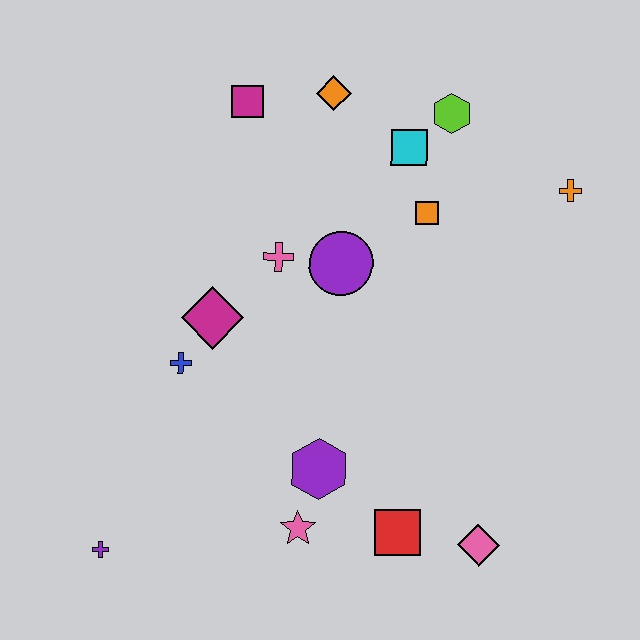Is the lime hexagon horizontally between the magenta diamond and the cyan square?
No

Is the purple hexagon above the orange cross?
No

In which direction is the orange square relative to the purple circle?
The orange square is to the right of the purple circle.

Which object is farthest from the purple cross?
The orange cross is farthest from the purple cross.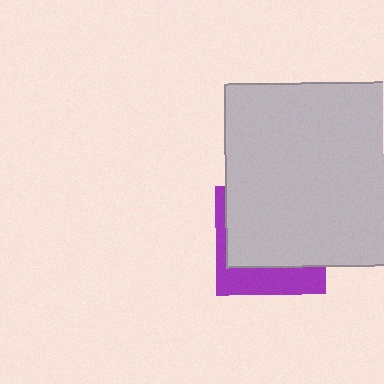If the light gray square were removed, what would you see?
You would see the complete purple square.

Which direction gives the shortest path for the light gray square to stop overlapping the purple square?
Moving up gives the shortest separation.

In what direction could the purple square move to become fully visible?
The purple square could move down. That would shift it out from behind the light gray square entirely.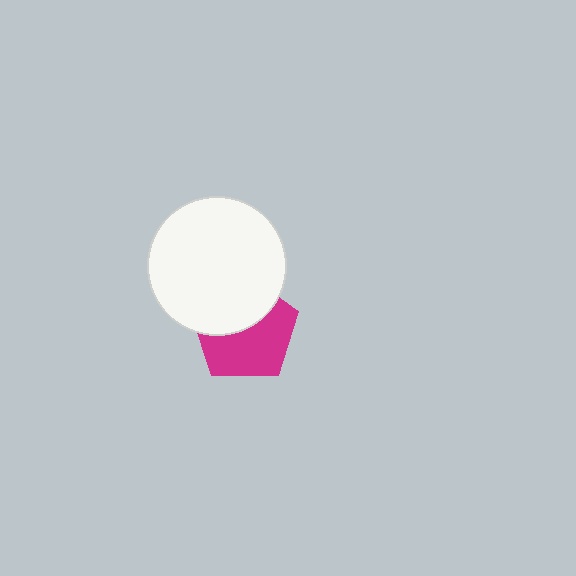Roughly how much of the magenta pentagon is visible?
About half of it is visible (roughly 57%).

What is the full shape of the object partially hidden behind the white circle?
The partially hidden object is a magenta pentagon.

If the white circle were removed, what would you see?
You would see the complete magenta pentagon.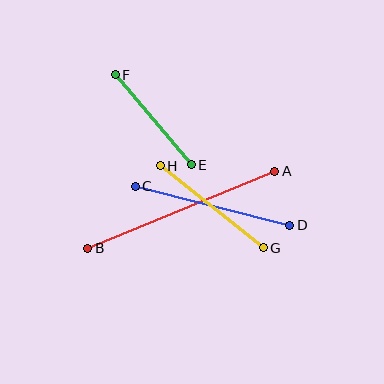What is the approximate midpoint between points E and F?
The midpoint is at approximately (153, 120) pixels.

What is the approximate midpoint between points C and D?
The midpoint is at approximately (212, 206) pixels.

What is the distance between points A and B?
The distance is approximately 202 pixels.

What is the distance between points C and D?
The distance is approximately 159 pixels.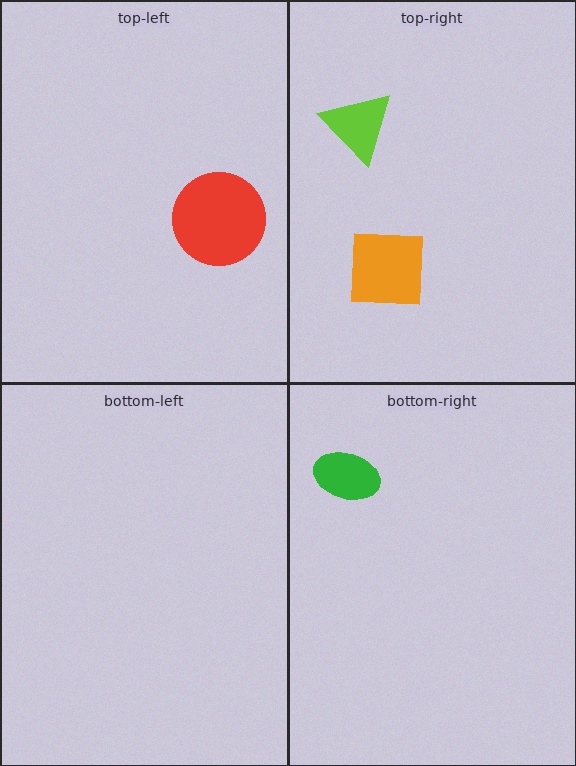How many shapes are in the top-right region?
2.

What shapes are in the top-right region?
The lime triangle, the orange square.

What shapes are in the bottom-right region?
The green ellipse.